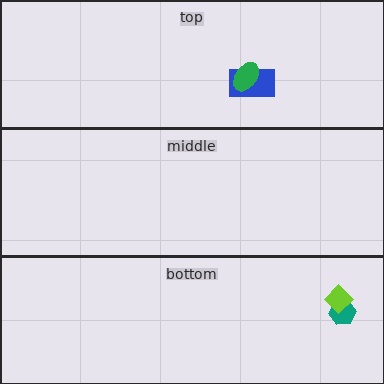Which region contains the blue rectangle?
The top region.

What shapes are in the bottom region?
The teal hexagon, the lime diamond.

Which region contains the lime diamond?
The bottom region.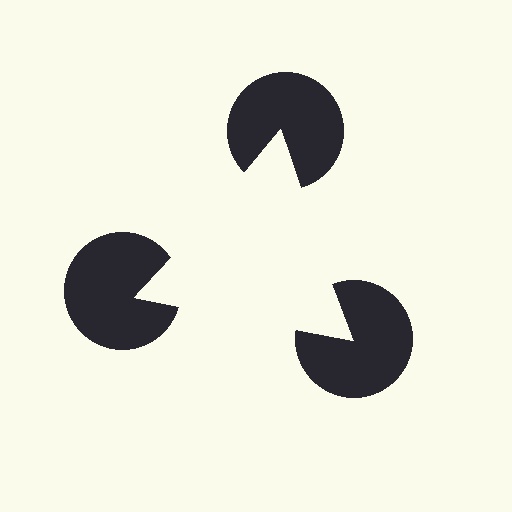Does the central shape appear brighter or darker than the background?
It typically appears slightly brighter than the background, even though no actual brightness change is drawn.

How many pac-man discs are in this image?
There are 3 — one at each vertex of the illusory triangle.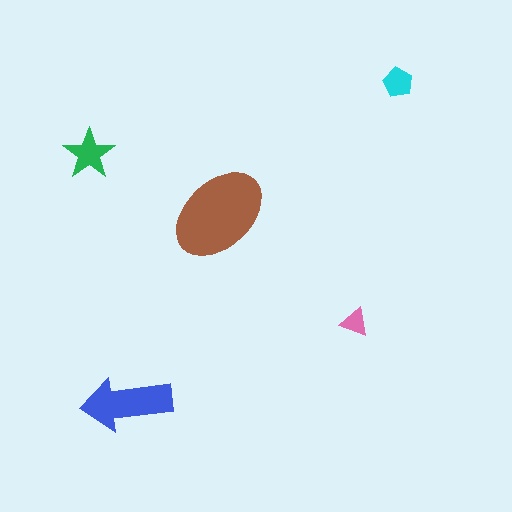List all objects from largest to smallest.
The brown ellipse, the blue arrow, the green star, the cyan pentagon, the pink triangle.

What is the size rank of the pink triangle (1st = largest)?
5th.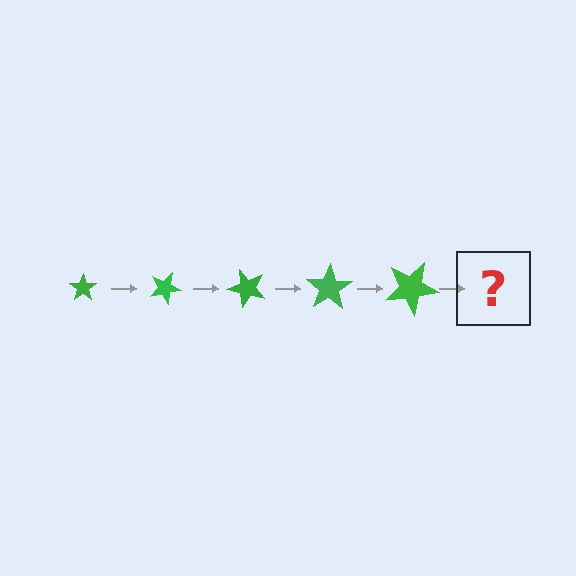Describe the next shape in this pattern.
It should be a star, larger than the previous one and rotated 125 degrees from the start.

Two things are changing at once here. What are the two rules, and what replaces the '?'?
The two rules are that the star grows larger each step and it rotates 25 degrees each step. The '?' should be a star, larger than the previous one and rotated 125 degrees from the start.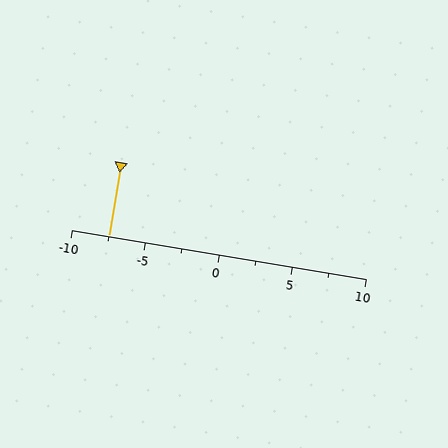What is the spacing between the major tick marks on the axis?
The major ticks are spaced 5 apart.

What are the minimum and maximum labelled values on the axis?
The axis runs from -10 to 10.